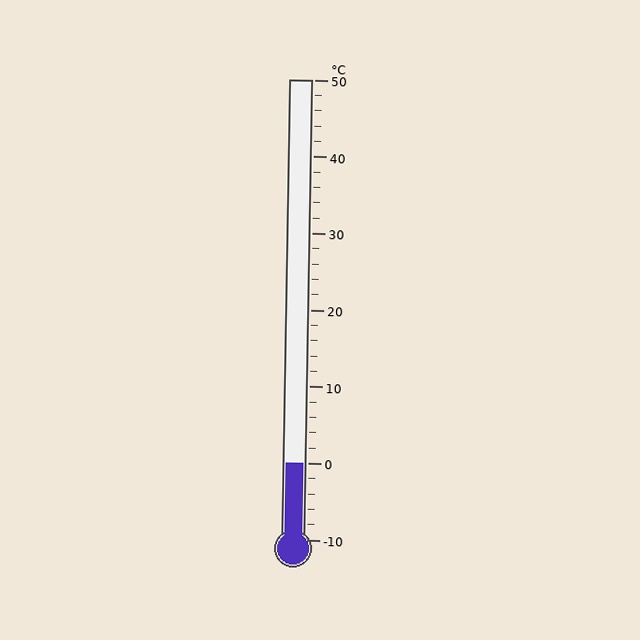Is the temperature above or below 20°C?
The temperature is below 20°C.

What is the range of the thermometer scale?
The thermometer scale ranges from -10°C to 50°C.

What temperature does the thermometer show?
The thermometer shows approximately 0°C.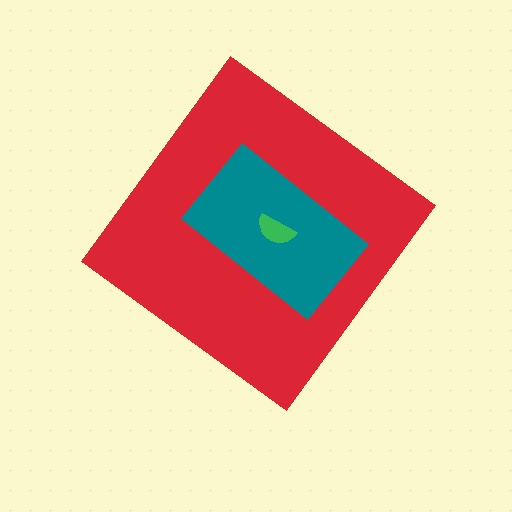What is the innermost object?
The green semicircle.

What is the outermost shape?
The red diamond.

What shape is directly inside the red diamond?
The teal rectangle.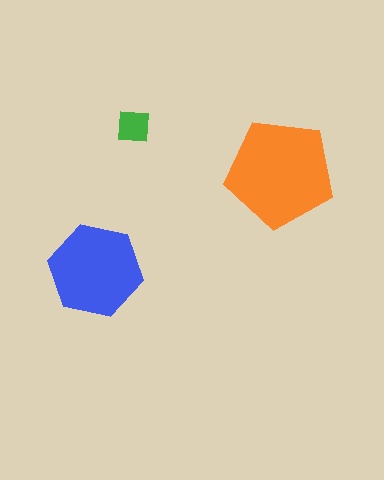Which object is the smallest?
The green square.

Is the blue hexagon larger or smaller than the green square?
Larger.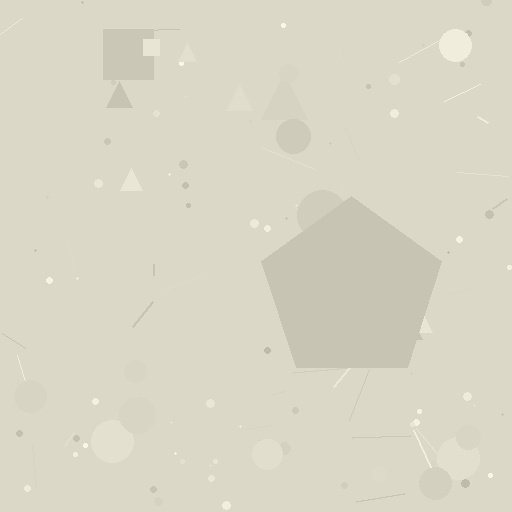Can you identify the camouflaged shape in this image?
The camouflaged shape is a pentagon.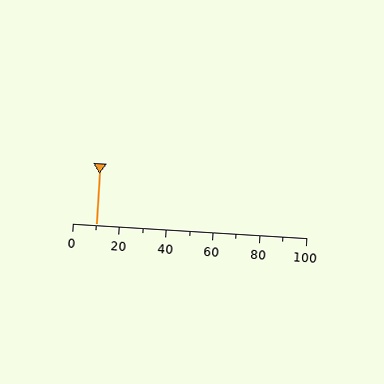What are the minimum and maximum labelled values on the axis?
The axis runs from 0 to 100.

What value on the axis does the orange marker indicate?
The marker indicates approximately 10.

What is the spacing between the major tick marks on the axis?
The major ticks are spaced 20 apart.